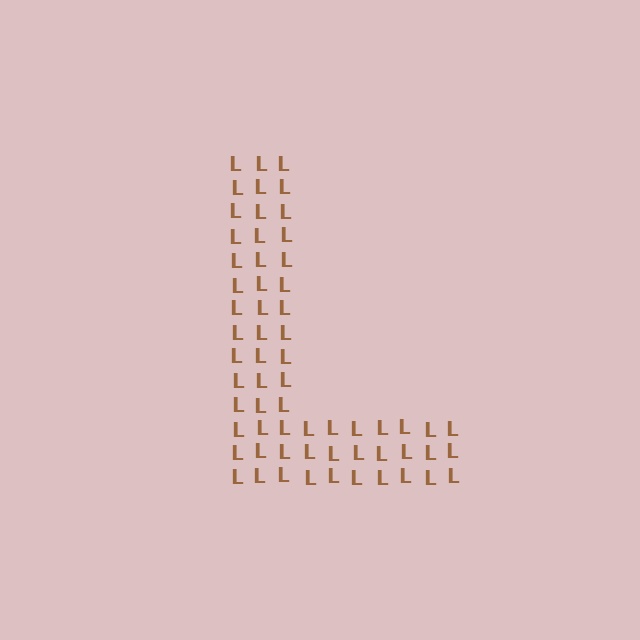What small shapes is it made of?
It is made of small letter L's.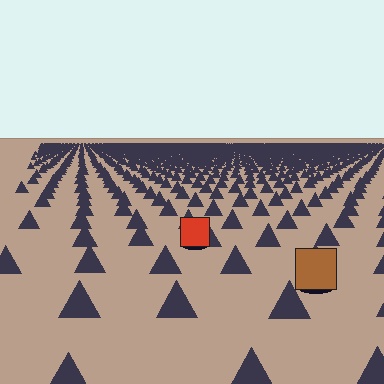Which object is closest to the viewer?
The brown square is closest. The texture marks near it are larger and more spread out.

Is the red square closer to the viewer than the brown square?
No. The brown square is closer — you can tell from the texture gradient: the ground texture is coarser near it.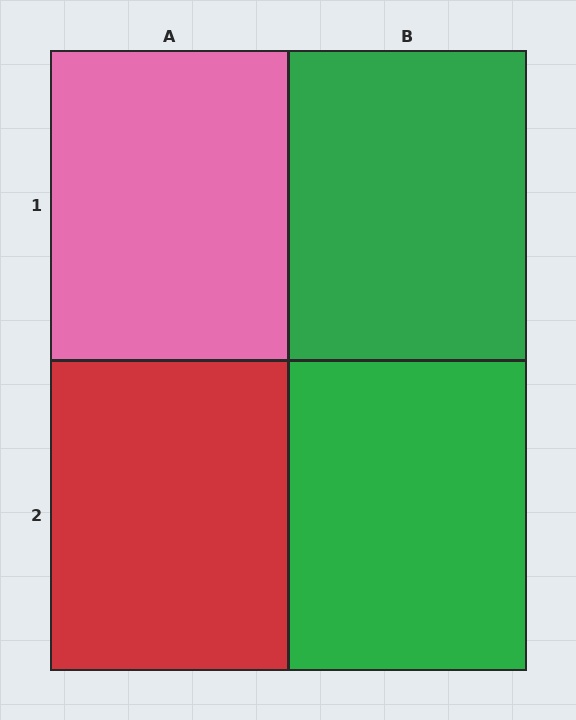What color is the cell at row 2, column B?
Green.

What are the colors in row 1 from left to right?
Pink, green.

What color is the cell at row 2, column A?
Red.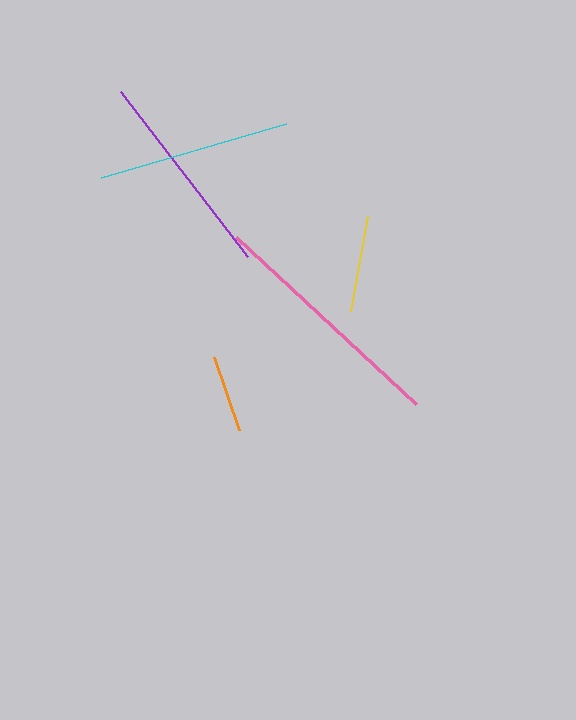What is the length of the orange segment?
The orange segment is approximately 77 pixels long.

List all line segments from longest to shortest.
From longest to shortest: pink, purple, cyan, yellow, orange.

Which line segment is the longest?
The pink line is the longest at approximately 245 pixels.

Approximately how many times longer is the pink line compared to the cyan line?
The pink line is approximately 1.3 times the length of the cyan line.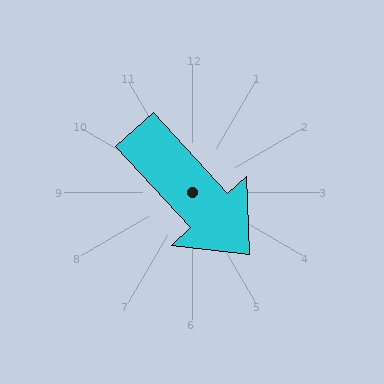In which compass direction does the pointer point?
Southeast.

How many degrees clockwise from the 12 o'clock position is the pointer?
Approximately 137 degrees.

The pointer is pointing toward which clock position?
Roughly 5 o'clock.